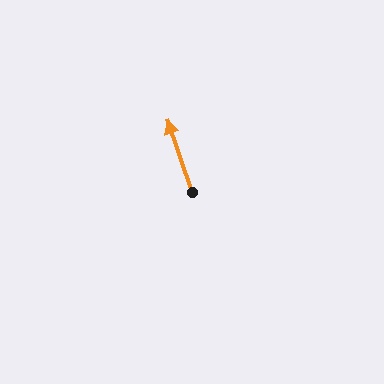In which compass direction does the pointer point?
North.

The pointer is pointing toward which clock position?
Roughly 11 o'clock.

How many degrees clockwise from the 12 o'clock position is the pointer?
Approximately 341 degrees.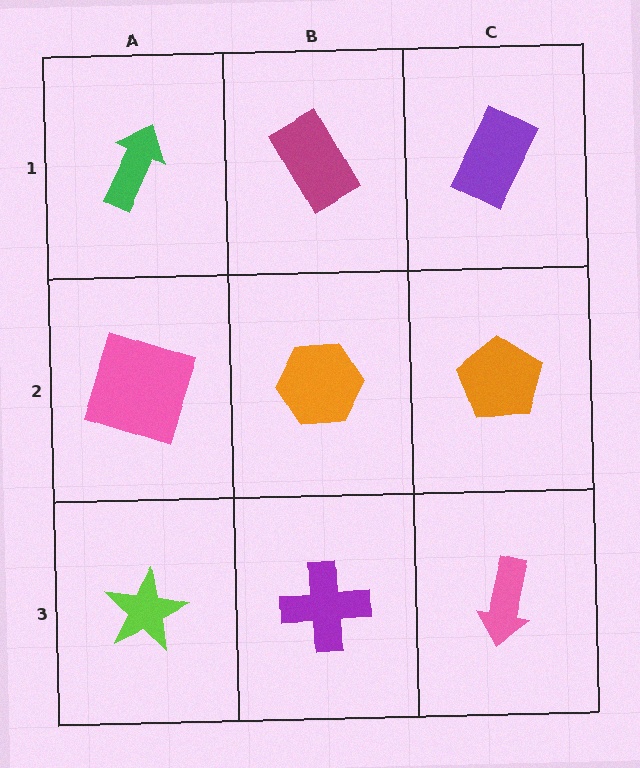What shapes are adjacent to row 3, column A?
A pink square (row 2, column A), a purple cross (row 3, column B).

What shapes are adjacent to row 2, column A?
A green arrow (row 1, column A), a lime star (row 3, column A), an orange hexagon (row 2, column B).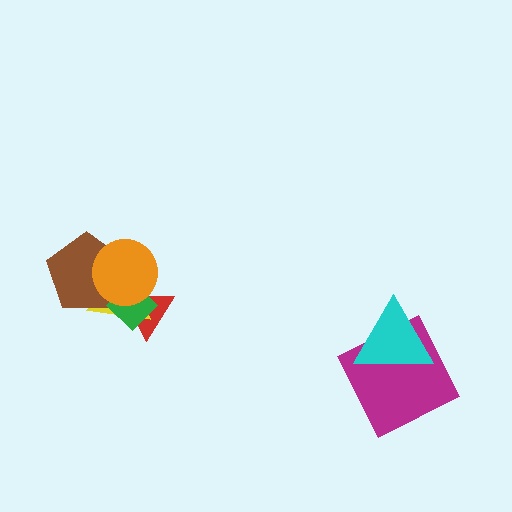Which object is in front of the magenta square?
The cyan triangle is in front of the magenta square.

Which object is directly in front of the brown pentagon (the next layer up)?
The green diamond is directly in front of the brown pentagon.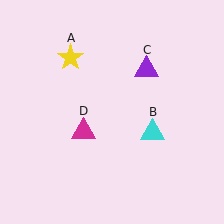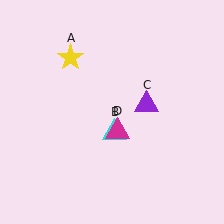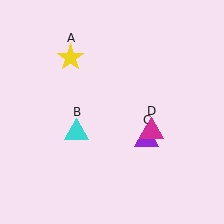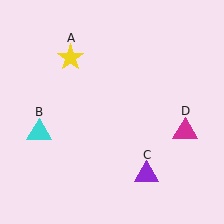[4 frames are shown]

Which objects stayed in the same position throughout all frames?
Yellow star (object A) remained stationary.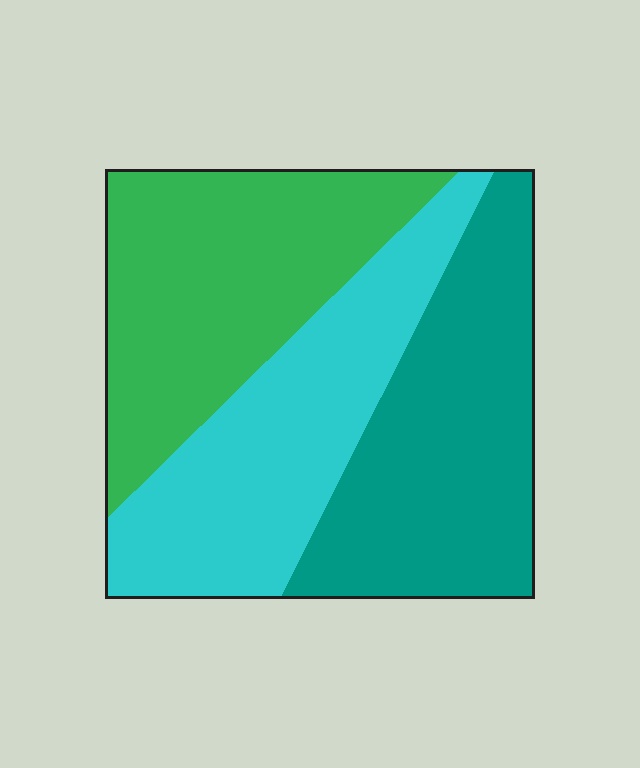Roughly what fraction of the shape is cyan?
Cyan takes up about one third (1/3) of the shape.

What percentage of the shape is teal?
Teal covers roughly 35% of the shape.